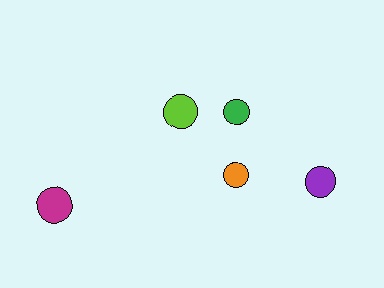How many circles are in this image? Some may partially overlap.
There are 5 circles.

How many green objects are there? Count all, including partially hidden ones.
There is 1 green object.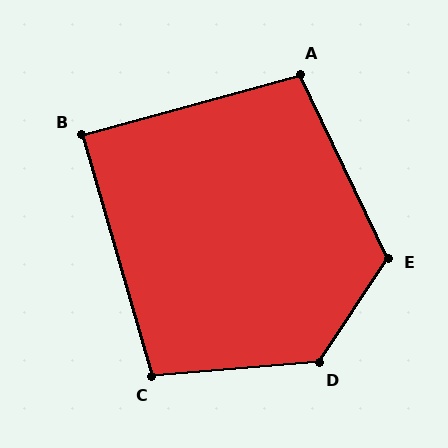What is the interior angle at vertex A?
Approximately 100 degrees (obtuse).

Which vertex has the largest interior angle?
D, at approximately 128 degrees.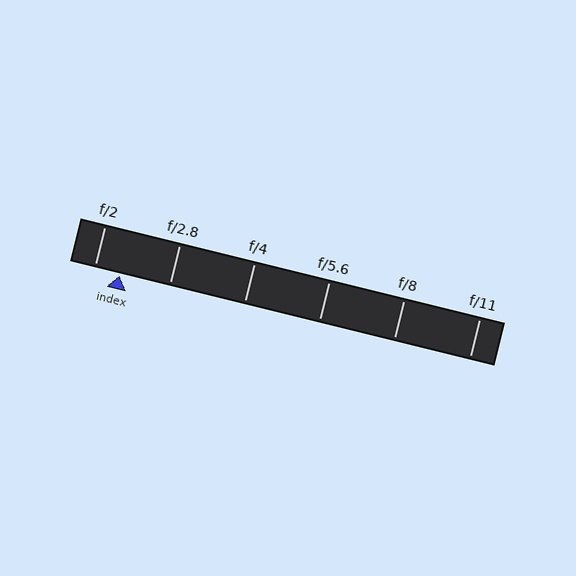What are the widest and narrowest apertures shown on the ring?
The widest aperture shown is f/2 and the narrowest is f/11.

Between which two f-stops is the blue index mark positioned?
The index mark is between f/2 and f/2.8.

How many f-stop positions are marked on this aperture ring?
There are 6 f-stop positions marked.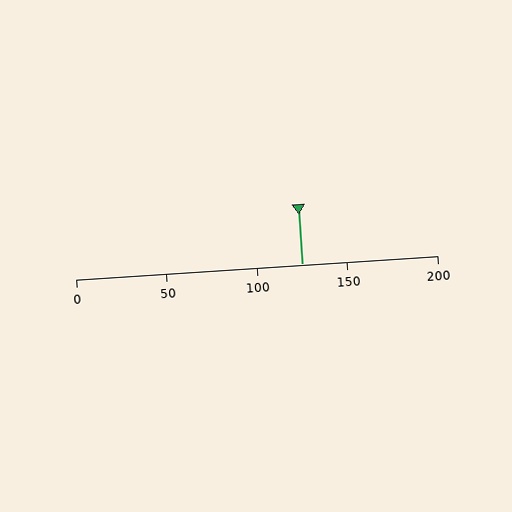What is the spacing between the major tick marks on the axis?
The major ticks are spaced 50 apart.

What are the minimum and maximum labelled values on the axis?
The axis runs from 0 to 200.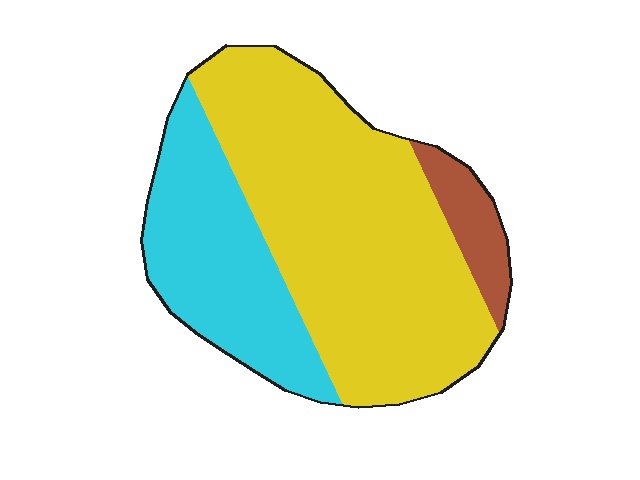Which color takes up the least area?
Brown, at roughly 10%.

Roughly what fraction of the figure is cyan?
Cyan takes up about one third (1/3) of the figure.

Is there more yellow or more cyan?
Yellow.